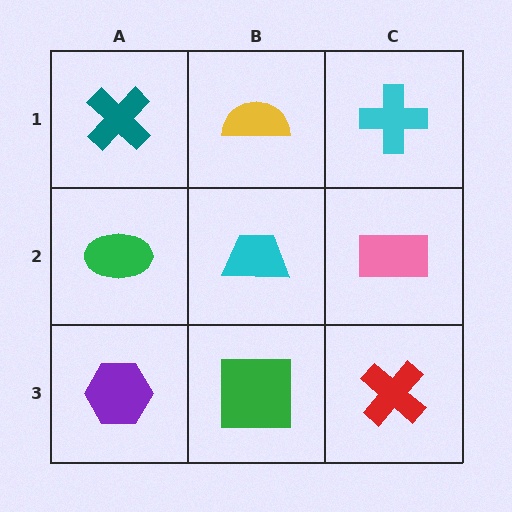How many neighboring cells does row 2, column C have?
3.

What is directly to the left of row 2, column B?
A green ellipse.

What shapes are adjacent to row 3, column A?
A green ellipse (row 2, column A), a green square (row 3, column B).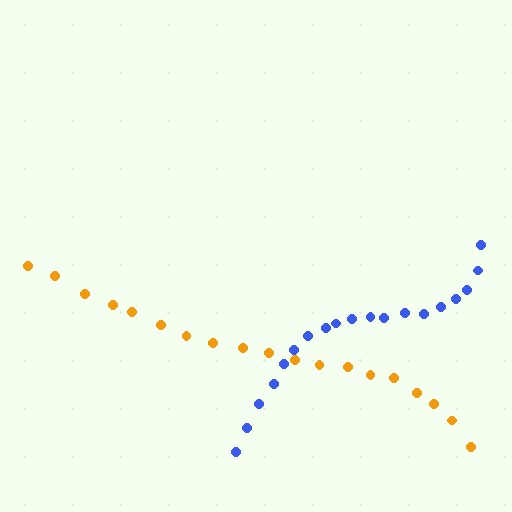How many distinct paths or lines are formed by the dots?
There are 2 distinct paths.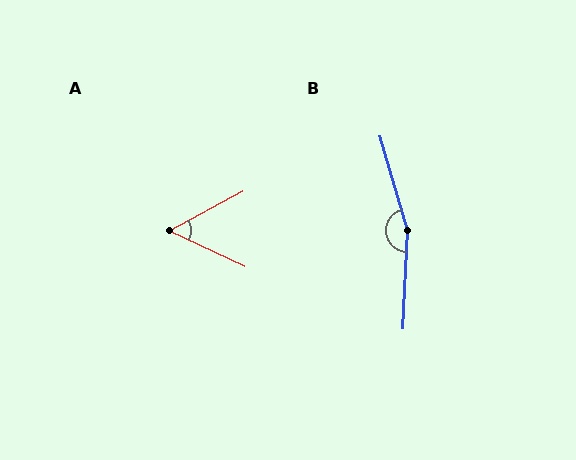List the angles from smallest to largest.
A (54°), B (161°).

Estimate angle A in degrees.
Approximately 54 degrees.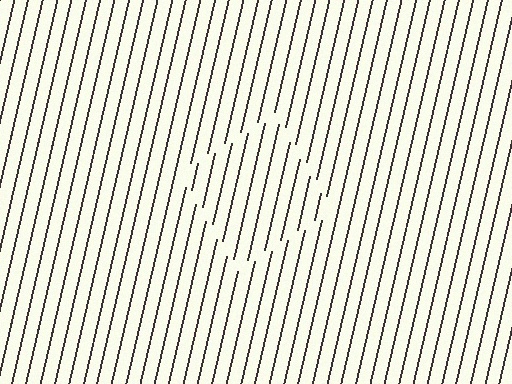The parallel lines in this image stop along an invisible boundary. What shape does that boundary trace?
An illusory square. The interior of the shape contains the same grating, shifted by half a period — the contour is defined by the phase discontinuity where line-ends from the inner and outer gratings abut.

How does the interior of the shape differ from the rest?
The interior of the shape contains the same grating, shifted by half a period — the contour is defined by the phase discontinuity where line-ends from the inner and outer gratings abut.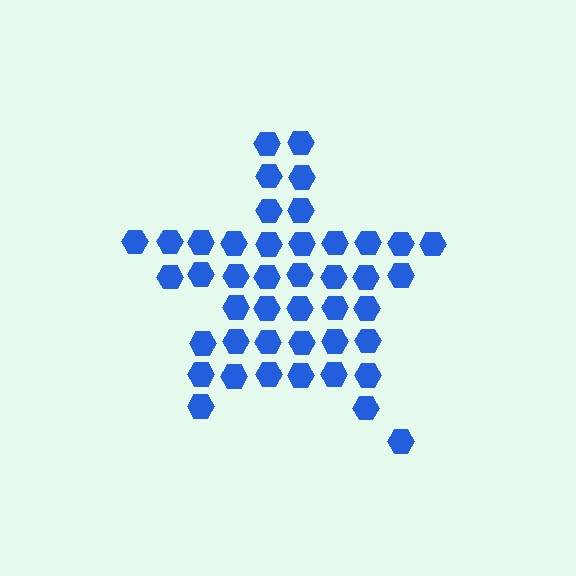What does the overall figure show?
The overall figure shows a star.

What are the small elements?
The small elements are hexagons.